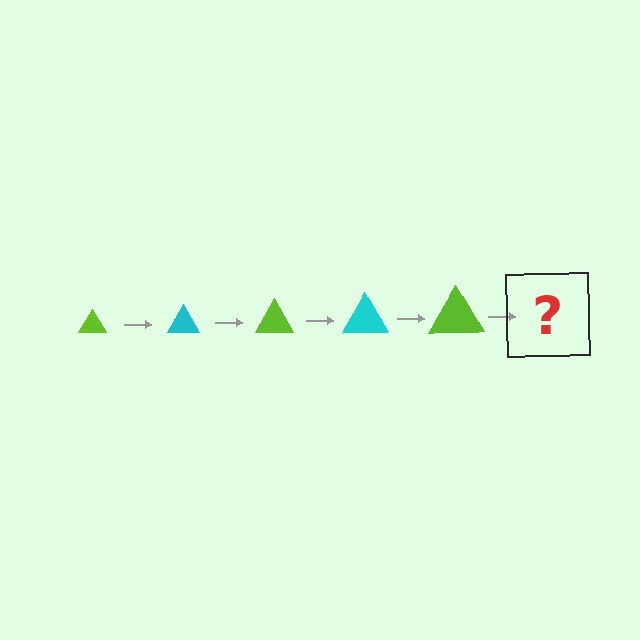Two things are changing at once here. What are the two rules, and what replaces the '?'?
The two rules are that the triangle grows larger each step and the color cycles through lime and cyan. The '?' should be a cyan triangle, larger than the previous one.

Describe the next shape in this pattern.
It should be a cyan triangle, larger than the previous one.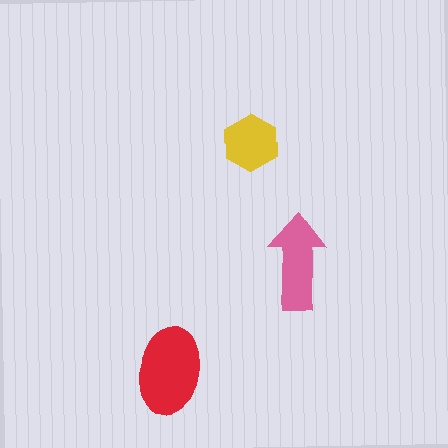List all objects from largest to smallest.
The red ellipse, the pink arrow, the yellow hexagon.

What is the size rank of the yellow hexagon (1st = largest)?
3rd.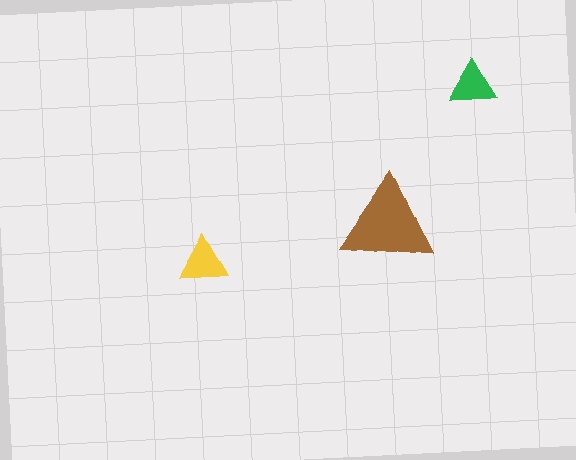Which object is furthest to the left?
The yellow triangle is leftmost.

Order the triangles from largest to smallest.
the brown one, the yellow one, the green one.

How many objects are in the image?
There are 3 objects in the image.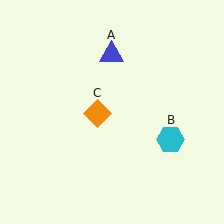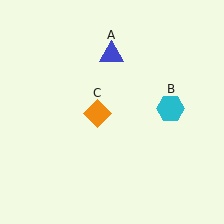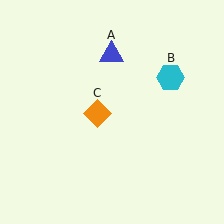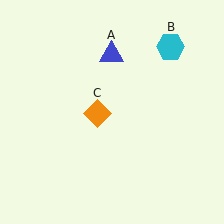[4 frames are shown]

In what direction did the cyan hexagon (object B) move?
The cyan hexagon (object B) moved up.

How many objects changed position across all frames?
1 object changed position: cyan hexagon (object B).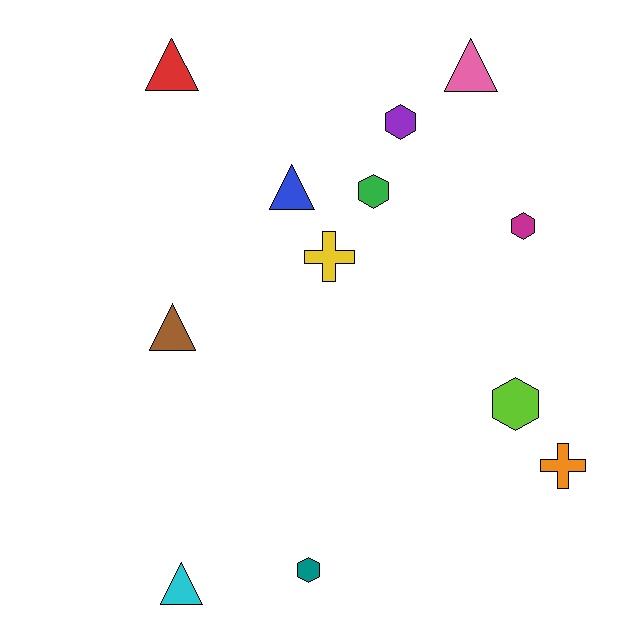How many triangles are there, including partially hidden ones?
There are 5 triangles.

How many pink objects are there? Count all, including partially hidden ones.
There is 1 pink object.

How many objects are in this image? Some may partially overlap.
There are 12 objects.